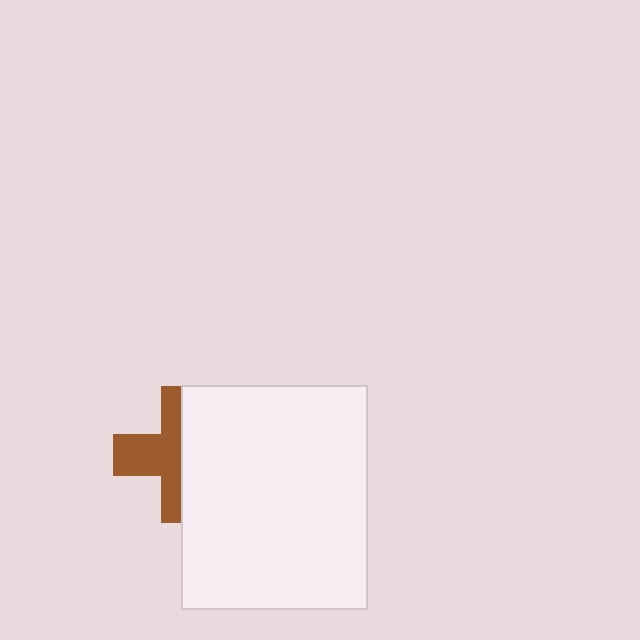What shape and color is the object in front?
The object in front is a white rectangle.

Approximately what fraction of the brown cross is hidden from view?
Roughly 51% of the brown cross is hidden behind the white rectangle.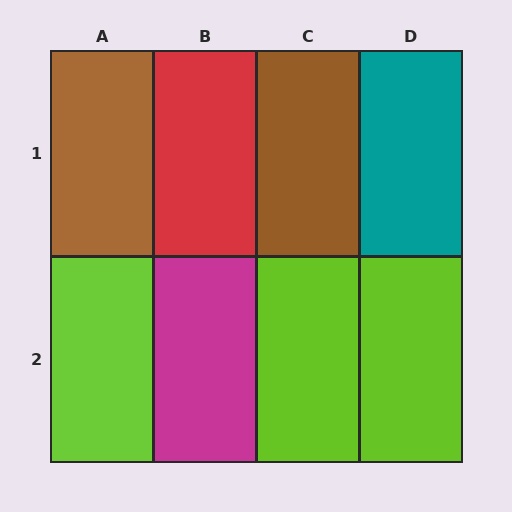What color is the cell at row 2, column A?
Lime.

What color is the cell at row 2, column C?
Lime.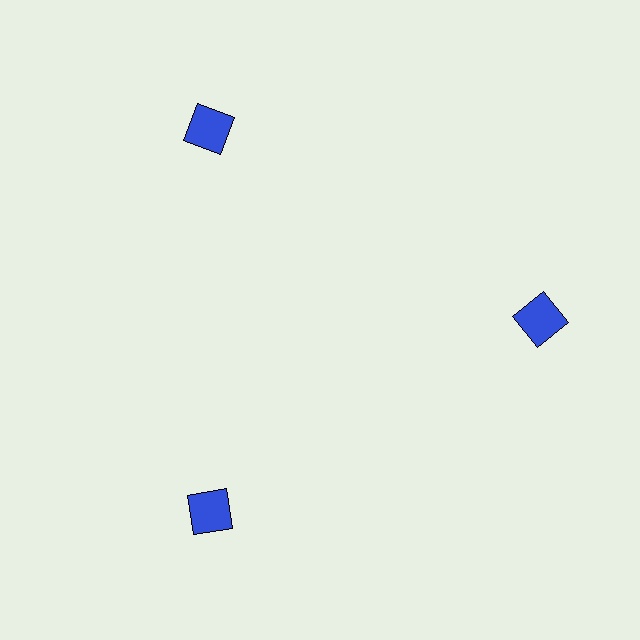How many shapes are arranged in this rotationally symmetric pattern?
There are 3 shapes, arranged in 3 groups of 1.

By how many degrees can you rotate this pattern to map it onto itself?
The pattern maps onto itself every 120 degrees of rotation.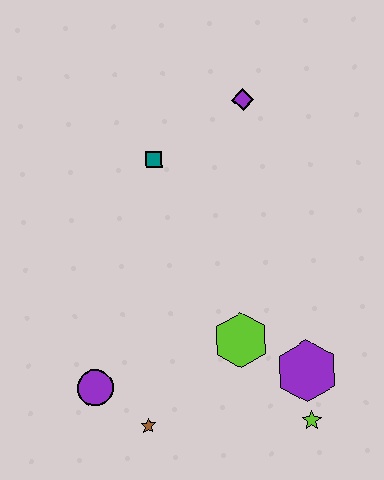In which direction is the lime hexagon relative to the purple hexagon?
The lime hexagon is to the left of the purple hexagon.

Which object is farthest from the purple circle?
The purple diamond is farthest from the purple circle.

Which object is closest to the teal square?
The purple diamond is closest to the teal square.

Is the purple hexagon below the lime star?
No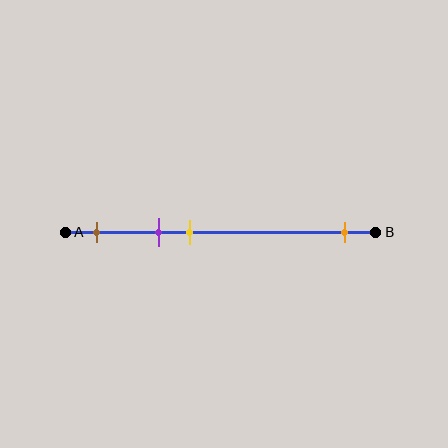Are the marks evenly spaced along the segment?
No, the marks are not evenly spaced.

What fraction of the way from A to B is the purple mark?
The purple mark is approximately 30% (0.3) of the way from A to B.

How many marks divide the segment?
There are 4 marks dividing the segment.